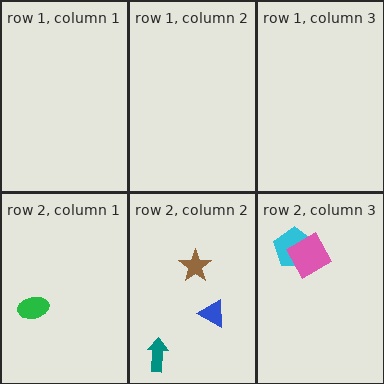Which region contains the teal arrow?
The row 2, column 2 region.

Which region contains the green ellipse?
The row 2, column 1 region.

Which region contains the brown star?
The row 2, column 2 region.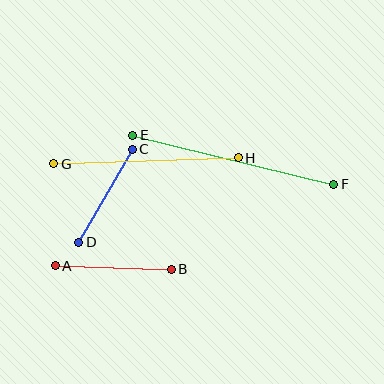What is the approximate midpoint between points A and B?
The midpoint is at approximately (113, 267) pixels.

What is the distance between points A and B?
The distance is approximately 116 pixels.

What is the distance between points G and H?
The distance is approximately 184 pixels.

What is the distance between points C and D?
The distance is approximately 107 pixels.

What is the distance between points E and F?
The distance is approximately 207 pixels.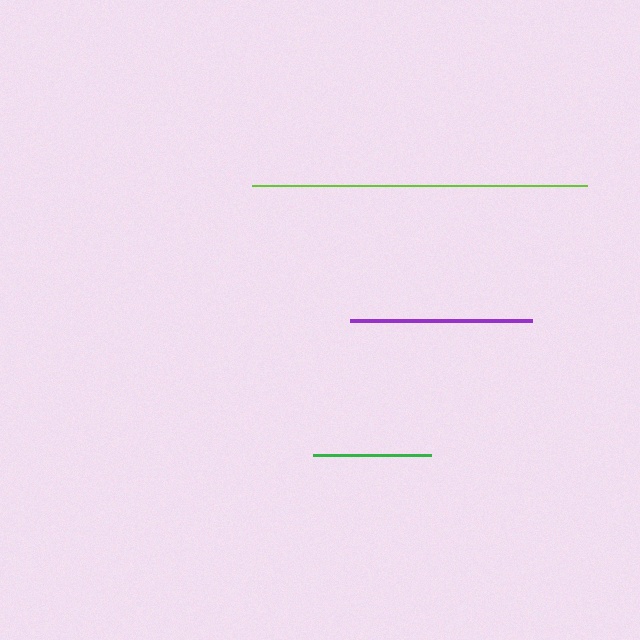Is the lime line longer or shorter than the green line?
The lime line is longer than the green line.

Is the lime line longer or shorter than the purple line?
The lime line is longer than the purple line.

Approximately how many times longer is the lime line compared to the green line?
The lime line is approximately 2.8 times the length of the green line.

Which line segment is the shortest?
The green line is the shortest at approximately 118 pixels.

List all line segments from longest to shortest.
From longest to shortest: lime, purple, green.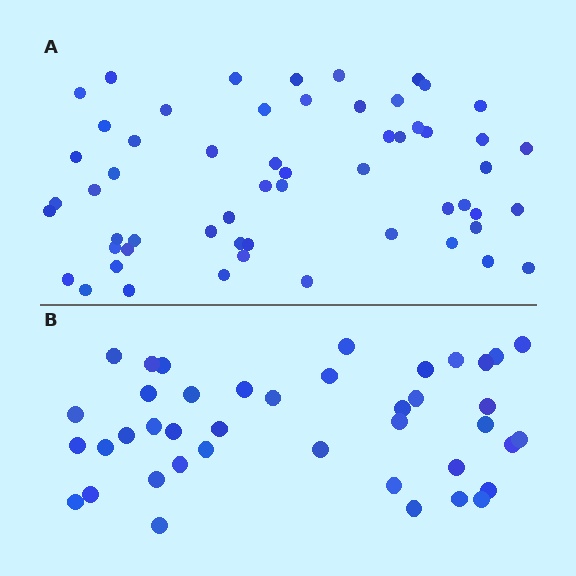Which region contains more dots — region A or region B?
Region A (the top region) has more dots.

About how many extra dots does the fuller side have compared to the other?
Region A has approximately 15 more dots than region B.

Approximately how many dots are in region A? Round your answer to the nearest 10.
About 60 dots. (The exact count is 57, which rounds to 60.)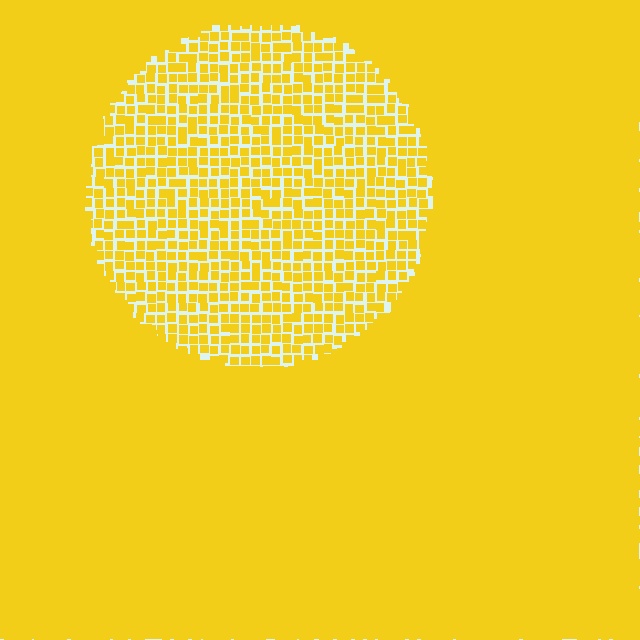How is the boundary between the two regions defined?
The boundary is defined by a change in element density (approximately 3.0x ratio). All elements are the same color, size, and shape.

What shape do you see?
I see a circle.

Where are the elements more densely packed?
The elements are more densely packed outside the circle boundary.